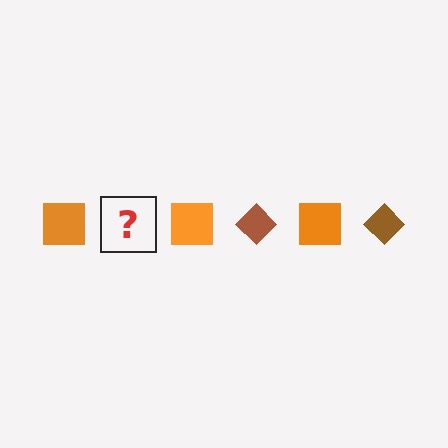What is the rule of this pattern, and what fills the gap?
The rule is that the pattern alternates between orange square and brown diamond. The gap should be filled with a brown diamond.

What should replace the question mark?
The question mark should be replaced with a brown diamond.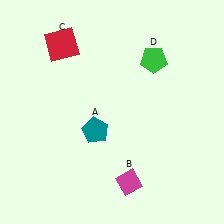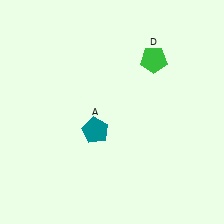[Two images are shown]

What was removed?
The magenta diamond (B), the red square (C) were removed in Image 2.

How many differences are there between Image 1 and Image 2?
There are 2 differences between the two images.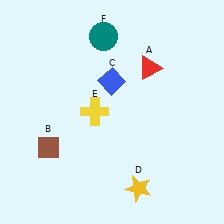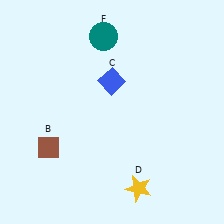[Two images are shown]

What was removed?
The yellow cross (E), the red triangle (A) were removed in Image 2.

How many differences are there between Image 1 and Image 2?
There are 2 differences between the two images.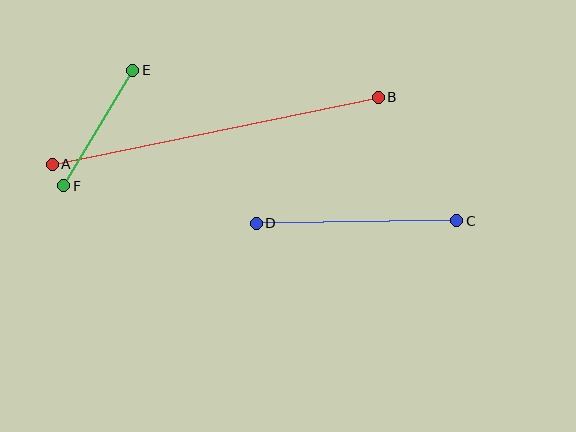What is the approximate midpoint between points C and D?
The midpoint is at approximately (356, 222) pixels.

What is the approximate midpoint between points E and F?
The midpoint is at approximately (98, 128) pixels.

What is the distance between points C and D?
The distance is approximately 200 pixels.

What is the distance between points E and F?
The distance is approximately 135 pixels.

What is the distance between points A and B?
The distance is approximately 333 pixels.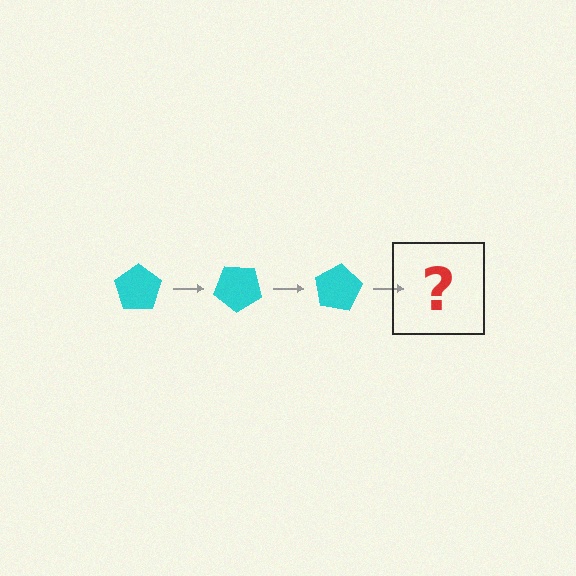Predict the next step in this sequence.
The next step is a cyan pentagon rotated 120 degrees.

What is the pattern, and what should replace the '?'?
The pattern is that the pentagon rotates 40 degrees each step. The '?' should be a cyan pentagon rotated 120 degrees.